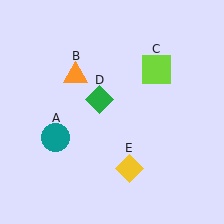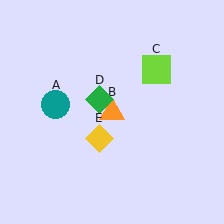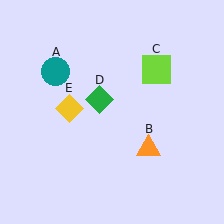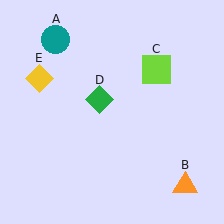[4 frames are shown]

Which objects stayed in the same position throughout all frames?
Lime square (object C) and green diamond (object D) remained stationary.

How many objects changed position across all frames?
3 objects changed position: teal circle (object A), orange triangle (object B), yellow diamond (object E).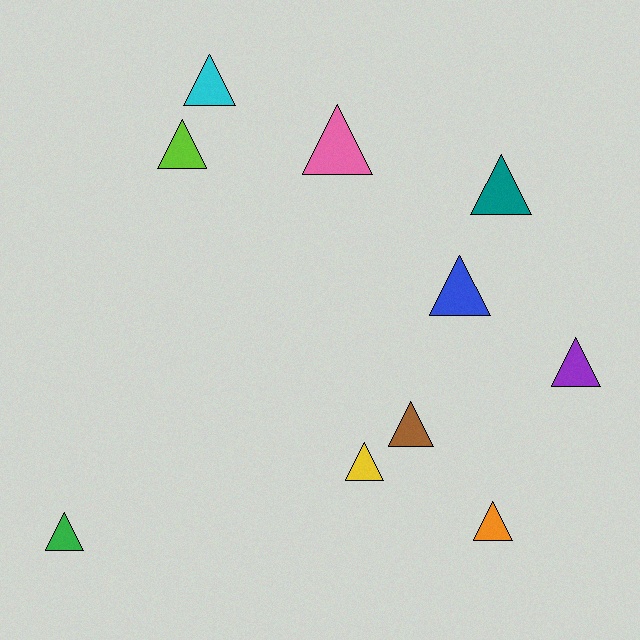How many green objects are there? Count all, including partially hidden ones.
There is 1 green object.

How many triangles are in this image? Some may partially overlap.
There are 10 triangles.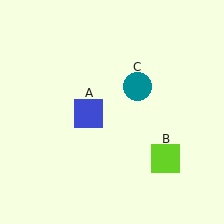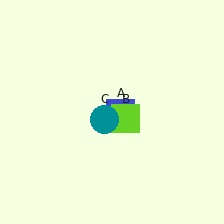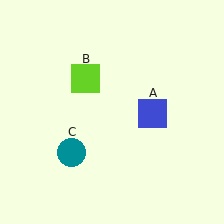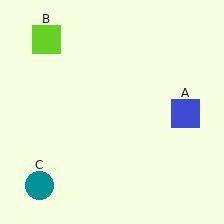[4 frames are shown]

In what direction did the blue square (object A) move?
The blue square (object A) moved right.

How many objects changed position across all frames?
3 objects changed position: blue square (object A), lime square (object B), teal circle (object C).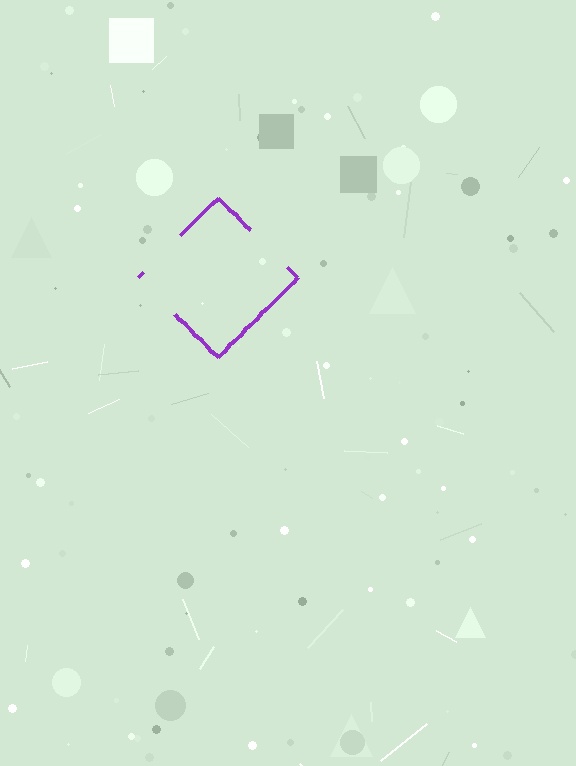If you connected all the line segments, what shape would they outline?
They would outline a diamond.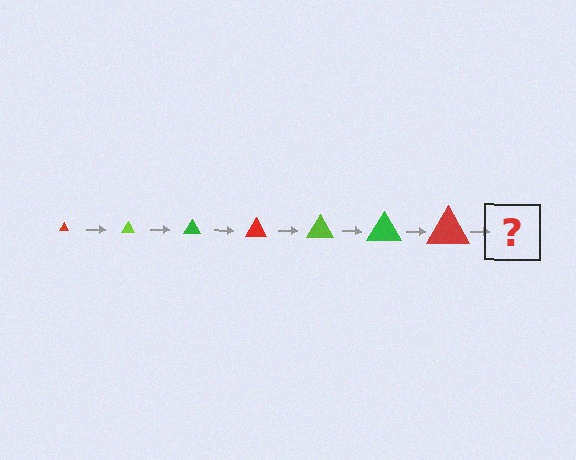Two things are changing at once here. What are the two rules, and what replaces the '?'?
The two rules are that the triangle grows larger each step and the color cycles through red, lime, and green. The '?' should be a lime triangle, larger than the previous one.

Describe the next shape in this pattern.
It should be a lime triangle, larger than the previous one.